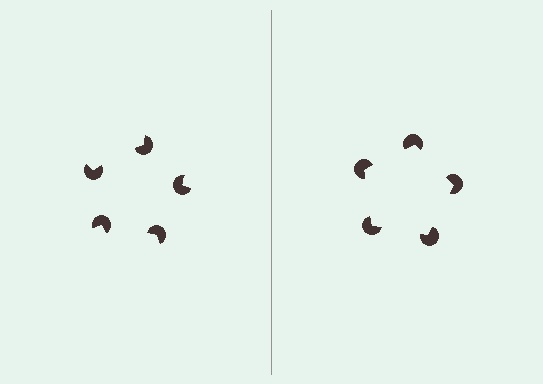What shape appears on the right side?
An illusory pentagon.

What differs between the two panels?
The pac-man discs are positioned identically on both sides; only the wedge orientations differ. On the right they align to a pentagon; on the left they are misaligned.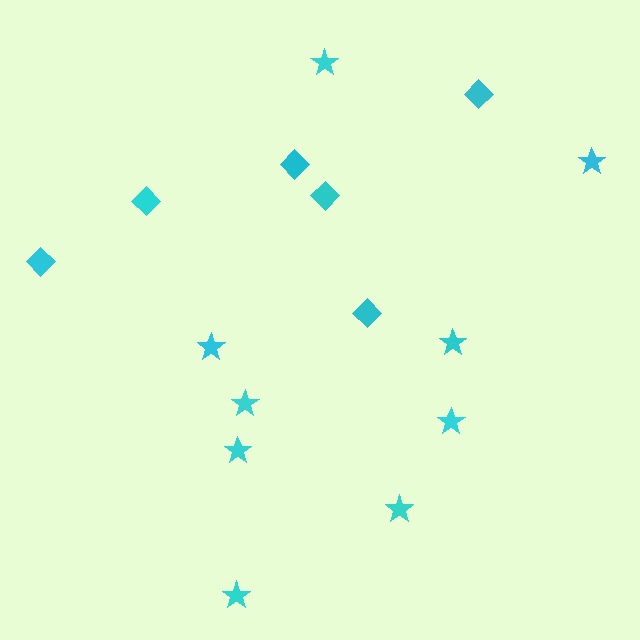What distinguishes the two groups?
There are 2 groups: one group of diamonds (6) and one group of stars (9).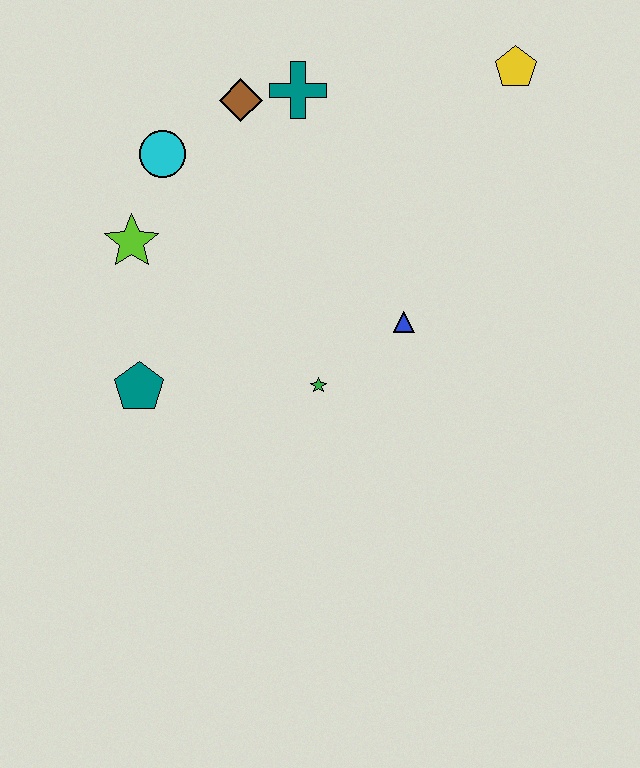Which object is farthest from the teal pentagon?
The yellow pentagon is farthest from the teal pentagon.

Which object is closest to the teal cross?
The brown diamond is closest to the teal cross.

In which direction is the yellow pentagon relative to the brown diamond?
The yellow pentagon is to the right of the brown diamond.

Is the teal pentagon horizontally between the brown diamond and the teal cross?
No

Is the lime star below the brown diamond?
Yes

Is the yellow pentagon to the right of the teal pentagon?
Yes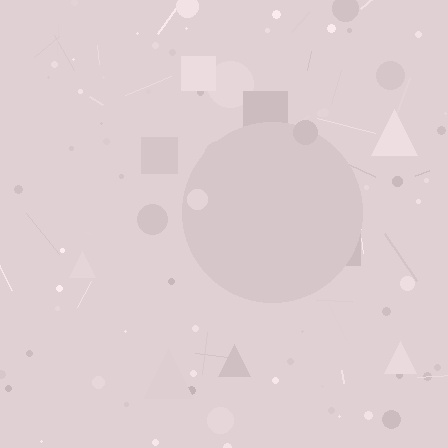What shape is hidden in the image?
A circle is hidden in the image.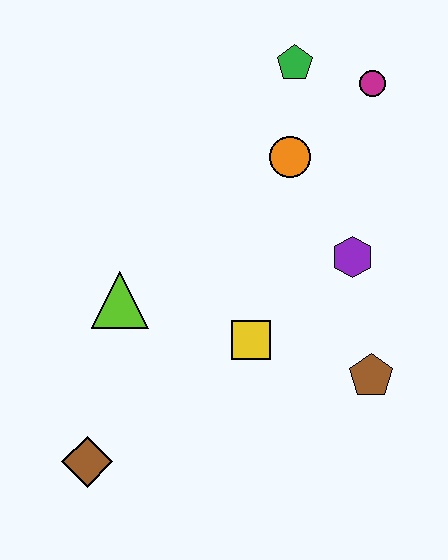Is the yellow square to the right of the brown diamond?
Yes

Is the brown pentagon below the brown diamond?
No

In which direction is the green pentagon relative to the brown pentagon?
The green pentagon is above the brown pentagon.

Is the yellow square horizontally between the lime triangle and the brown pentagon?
Yes